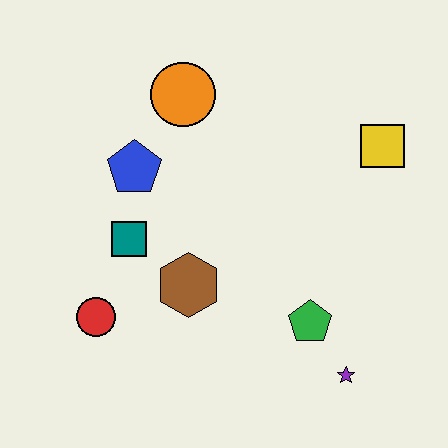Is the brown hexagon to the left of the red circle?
No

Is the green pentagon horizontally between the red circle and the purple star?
Yes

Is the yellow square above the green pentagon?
Yes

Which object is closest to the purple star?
The green pentagon is closest to the purple star.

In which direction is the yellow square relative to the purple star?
The yellow square is above the purple star.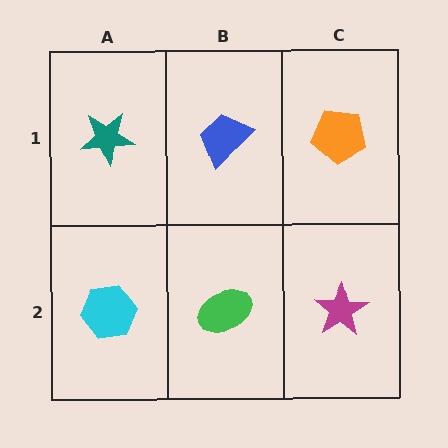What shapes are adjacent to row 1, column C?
A magenta star (row 2, column C), a blue trapezoid (row 1, column B).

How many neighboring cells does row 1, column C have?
2.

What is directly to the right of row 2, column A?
A green ellipse.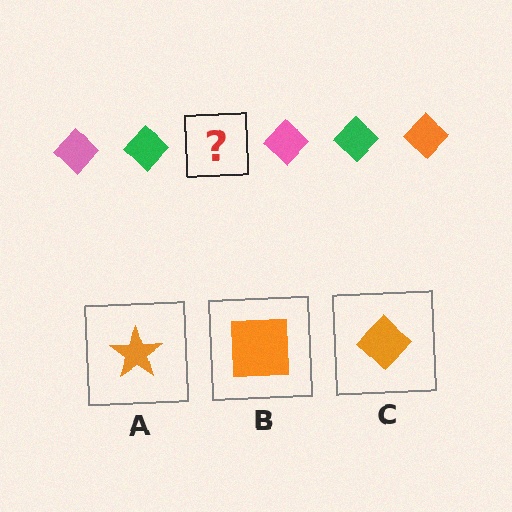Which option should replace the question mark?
Option C.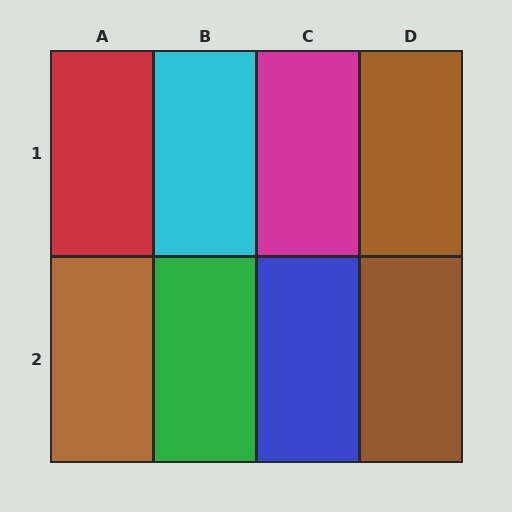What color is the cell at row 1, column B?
Cyan.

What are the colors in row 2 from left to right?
Brown, green, blue, brown.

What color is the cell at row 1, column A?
Red.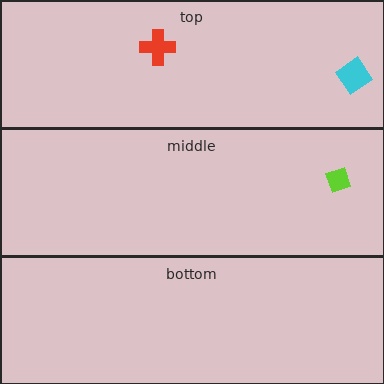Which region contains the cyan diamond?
The top region.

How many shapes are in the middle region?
1.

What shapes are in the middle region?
The lime diamond.